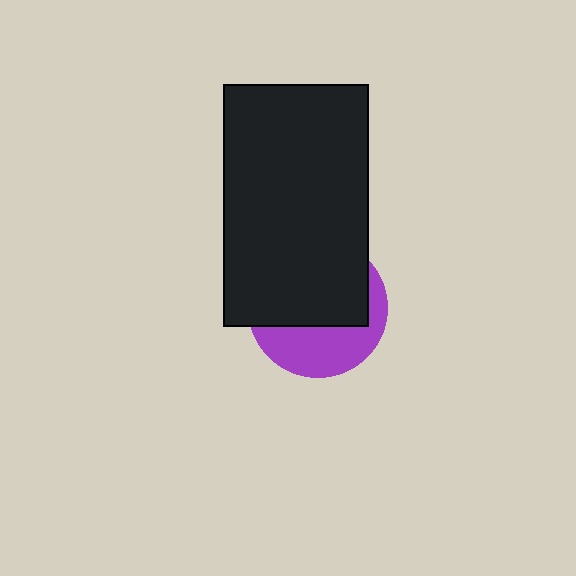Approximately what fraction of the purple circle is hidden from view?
Roughly 61% of the purple circle is hidden behind the black rectangle.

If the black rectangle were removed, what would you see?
You would see the complete purple circle.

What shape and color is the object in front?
The object in front is a black rectangle.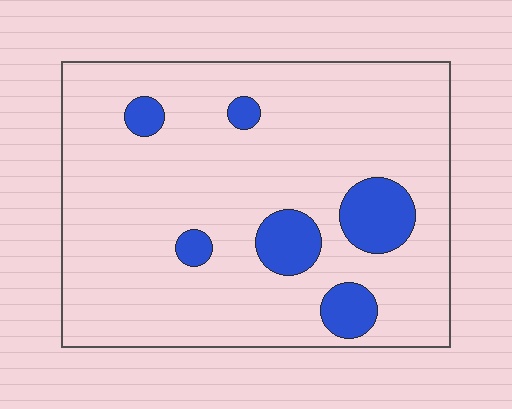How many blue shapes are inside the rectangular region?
6.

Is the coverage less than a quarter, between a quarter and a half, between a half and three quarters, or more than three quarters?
Less than a quarter.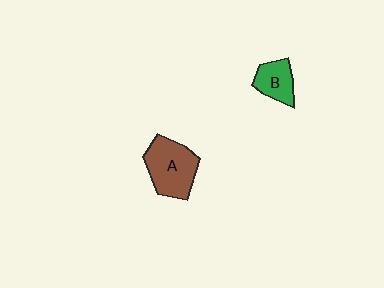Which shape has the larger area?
Shape A (brown).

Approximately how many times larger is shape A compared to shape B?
Approximately 1.7 times.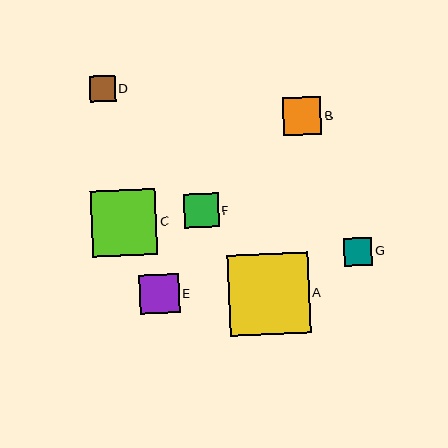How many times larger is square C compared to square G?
Square C is approximately 2.3 times the size of square G.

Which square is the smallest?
Square D is the smallest with a size of approximately 26 pixels.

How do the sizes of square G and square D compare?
Square G and square D are approximately the same size.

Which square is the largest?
Square A is the largest with a size of approximately 81 pixels.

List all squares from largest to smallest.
From largest to smallest: A, C, E, B, F, G, D.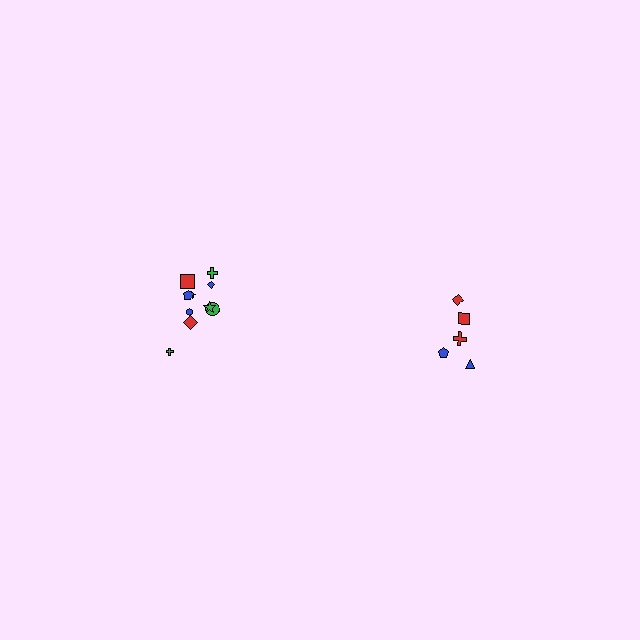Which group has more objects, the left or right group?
The left group.